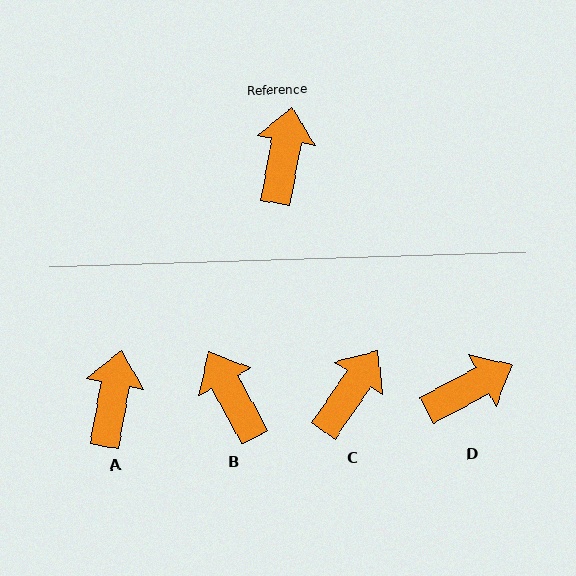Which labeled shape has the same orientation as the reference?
A.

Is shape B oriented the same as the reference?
No, it is off by about 38 degrees.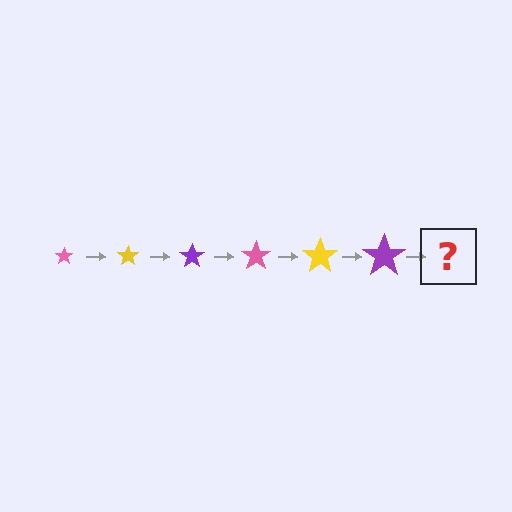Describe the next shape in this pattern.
It should be a pink star, larger than the previous one.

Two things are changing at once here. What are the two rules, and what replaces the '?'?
The two rules are that the star grows larger each step and the color cycles through pink, yellow, and purple. The '?' should be a pink star, larger than the previous one.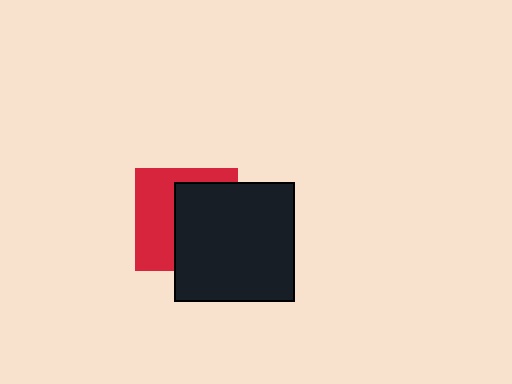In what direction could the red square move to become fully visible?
The red square could move left. That would shift it out from behind the black square entirely.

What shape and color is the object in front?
The object in front is a black square.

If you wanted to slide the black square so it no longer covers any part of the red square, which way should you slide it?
Slide it right — that is the most direct way to separate the two shapes.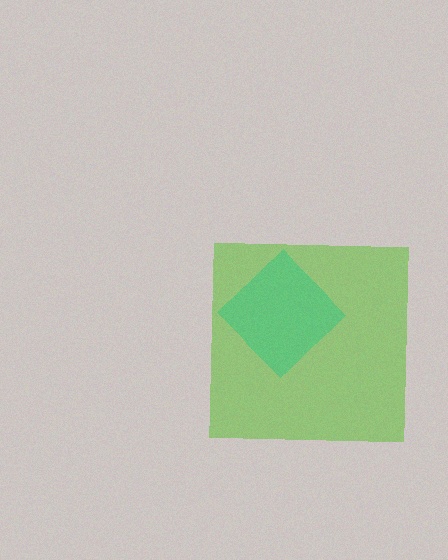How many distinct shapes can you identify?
There are 2 distinct shapes: a cyan diamond, a lime square.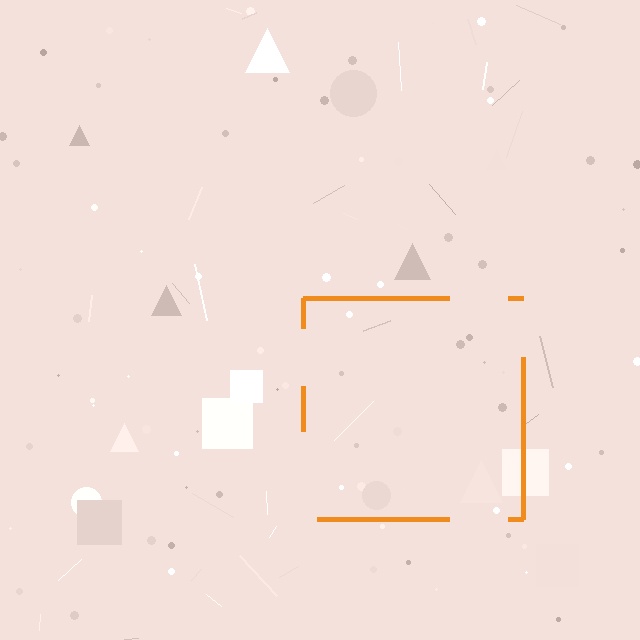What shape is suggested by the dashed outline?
The dashed outline suggests a square.